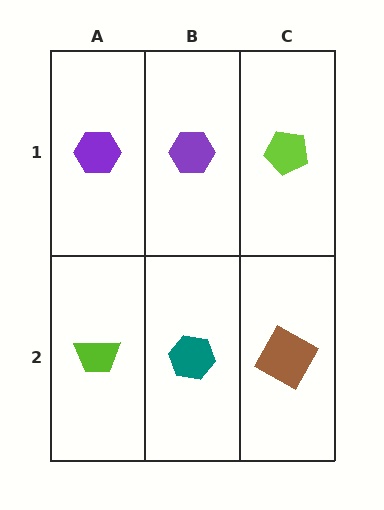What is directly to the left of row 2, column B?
A lime trapezoid.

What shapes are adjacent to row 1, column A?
A lime trapezoid (row 2, column A), a purple hexagon (row 1, column B).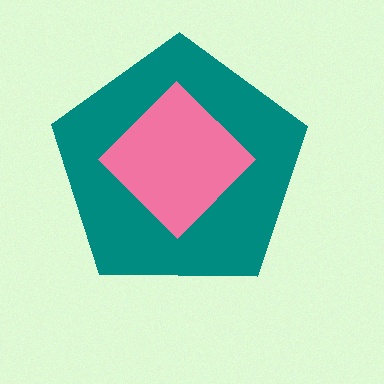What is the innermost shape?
The pink diamond.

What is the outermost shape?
The teal pentagon.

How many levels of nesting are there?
2.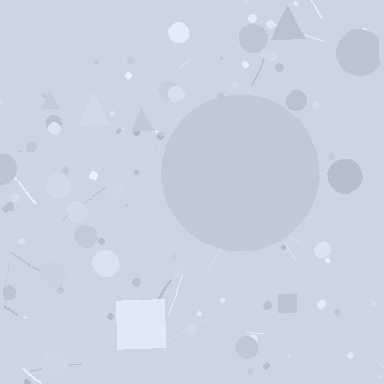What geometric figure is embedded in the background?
A circle is embedded in the background.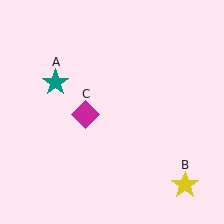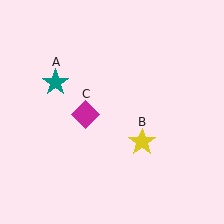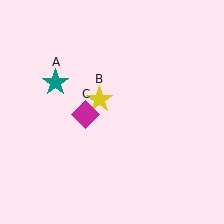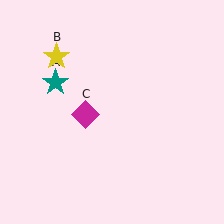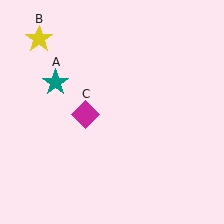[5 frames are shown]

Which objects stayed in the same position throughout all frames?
Teal star (object A) and magenta diamond (object C) remained stationary.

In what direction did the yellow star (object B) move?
The yellow star (object B) moved up and to the left.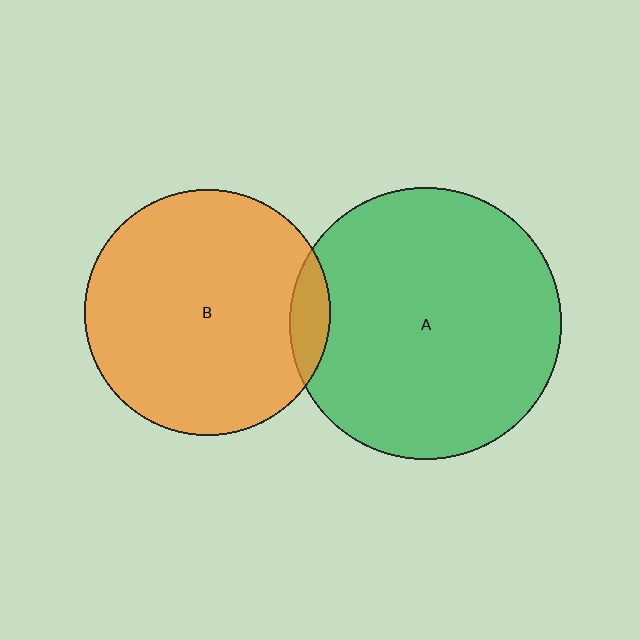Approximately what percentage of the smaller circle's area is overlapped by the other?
Approximately 10%.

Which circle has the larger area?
Circle A (green).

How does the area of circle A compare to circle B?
Approximately 1.2 times.